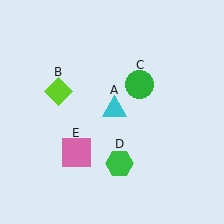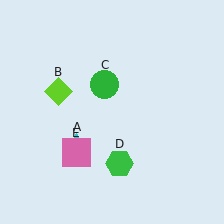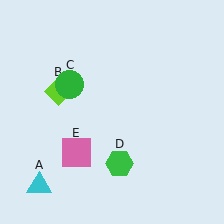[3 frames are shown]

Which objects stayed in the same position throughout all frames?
Lime diamond (object B) and green hexagon (object D) and pink square (object E) remained stationary.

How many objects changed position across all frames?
2 objects changed position: cyan triangle (object A), green circle (object C).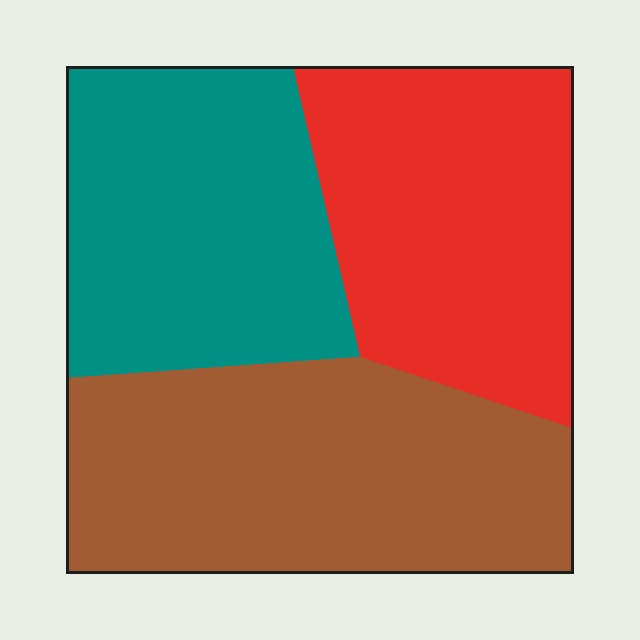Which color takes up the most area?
Brown, at roughly 40%.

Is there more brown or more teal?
Brown.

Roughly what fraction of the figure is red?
Red takes up about one third (1/3) of the figure.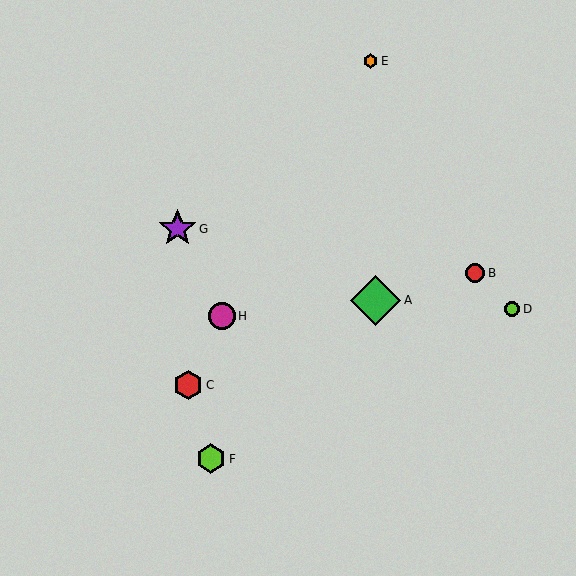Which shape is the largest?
The green diamond (labeled A) is the largest.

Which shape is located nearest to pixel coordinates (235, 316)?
The magenta circle (labeled H) at (222, 316) is nearest to that location.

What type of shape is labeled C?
Shape C is a red hexagon.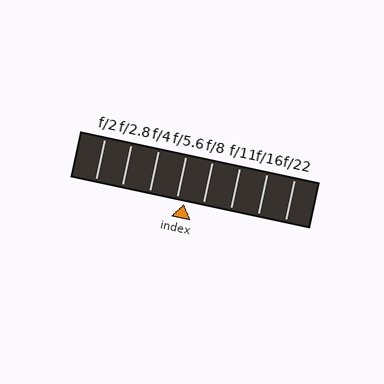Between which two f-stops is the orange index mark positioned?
The index mark is between f/5.6 and f/8.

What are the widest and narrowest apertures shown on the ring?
The widest aperture shown is f/2 and the narrowest is f/22.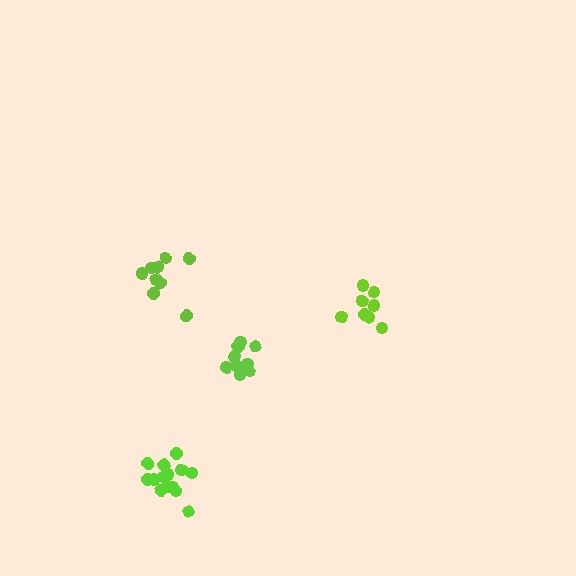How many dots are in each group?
Group 1: 14 dots, Group 2: 9 dots, Group 3: 8 dots, Group 4: 10 dots (41 total).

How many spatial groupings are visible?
There are 4 spatial groupings.